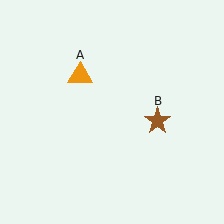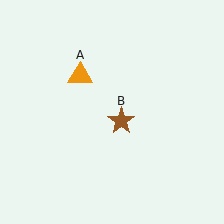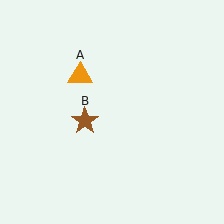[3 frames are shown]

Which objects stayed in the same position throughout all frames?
Orange triangle (object A) remained stationary.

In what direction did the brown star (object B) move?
The brown star (object B) moved left.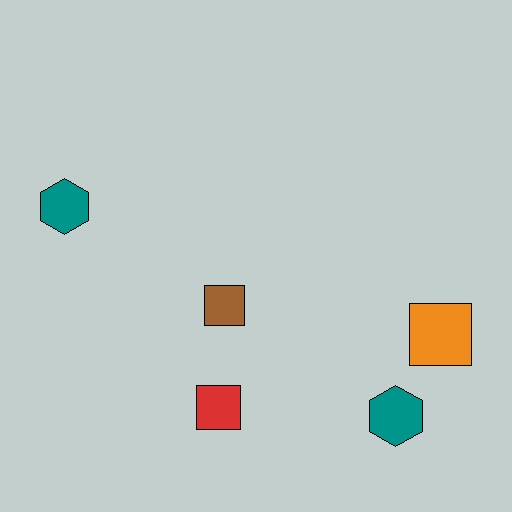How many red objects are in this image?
There is 1 red object.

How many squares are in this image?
There are 3 squares.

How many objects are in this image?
There are 5 objects.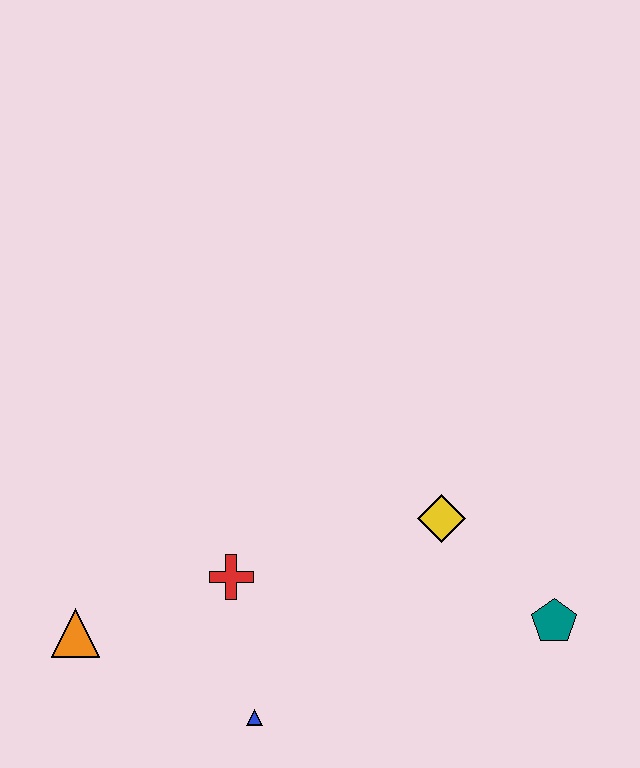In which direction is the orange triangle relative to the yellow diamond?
The orange triangle is to the left of the yellow diamond.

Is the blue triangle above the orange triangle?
No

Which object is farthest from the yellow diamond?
The orange triangle is farthest from the yellow diamond.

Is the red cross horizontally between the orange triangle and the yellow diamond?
Yes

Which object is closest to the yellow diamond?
The teal pentagon is closest to the yellow diamond.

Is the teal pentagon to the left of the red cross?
No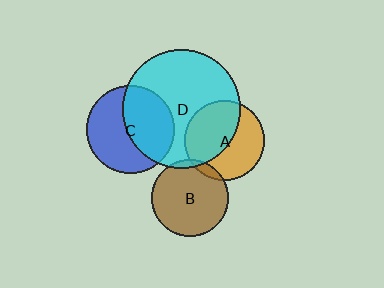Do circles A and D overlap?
Yes.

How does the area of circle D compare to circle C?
Approximately 1.8 times.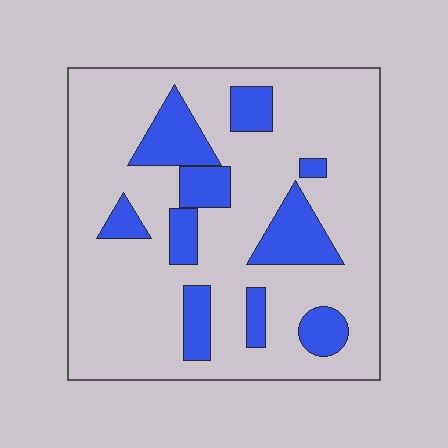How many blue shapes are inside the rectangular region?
10.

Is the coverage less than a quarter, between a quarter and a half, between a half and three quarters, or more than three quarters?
Less than a quarter.